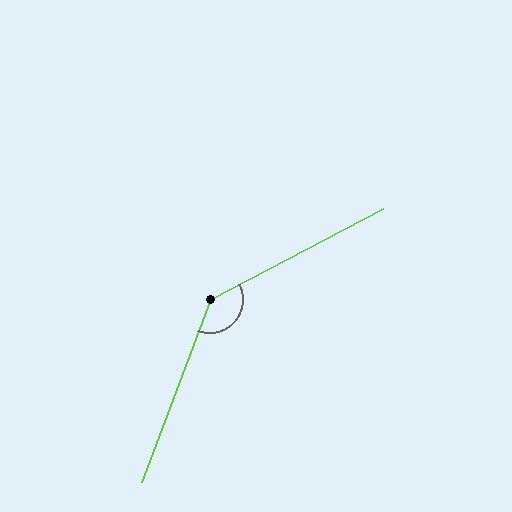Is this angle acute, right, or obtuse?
It is obtuse.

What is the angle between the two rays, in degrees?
Approximately 138 degrees.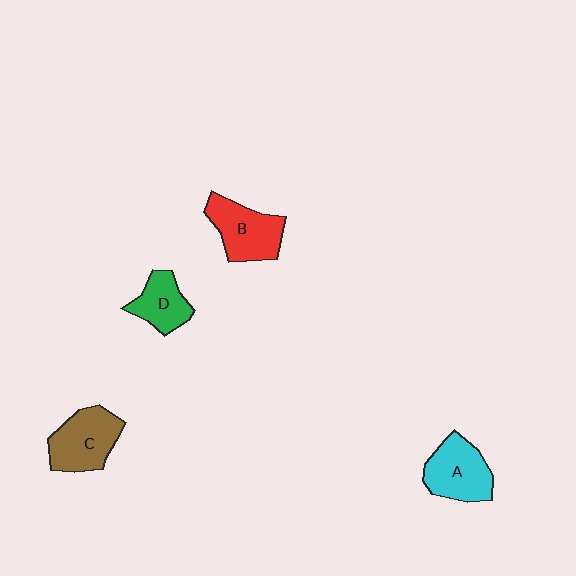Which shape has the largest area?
Shape C (brown).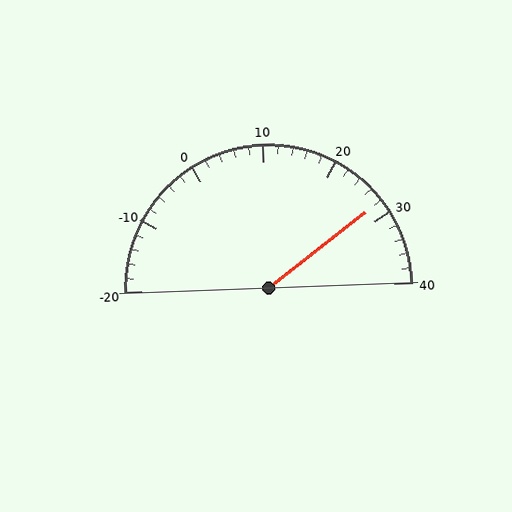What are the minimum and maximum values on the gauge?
The gauge ranges from -20 to 40.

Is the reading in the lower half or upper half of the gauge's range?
The reading is in the upper half of the range (-20 to 40).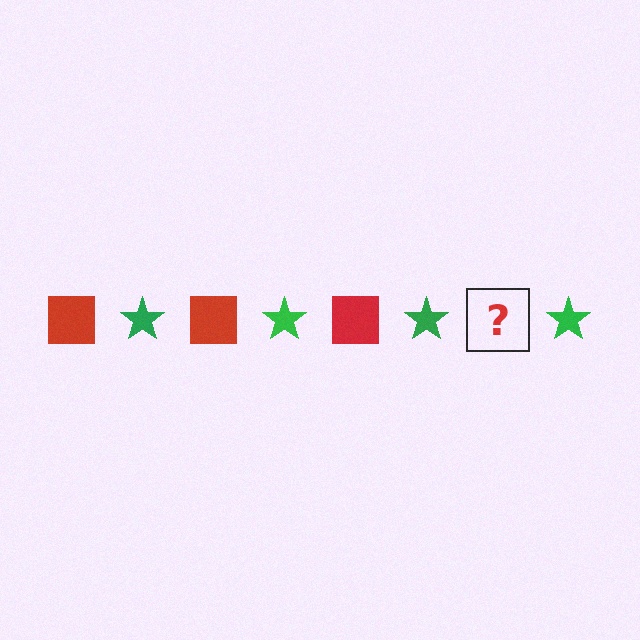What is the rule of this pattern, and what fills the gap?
The rule is that the pattern alternates between red square and green star. The gap should be filled with a red square.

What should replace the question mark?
The question mark should be replaced with a red square.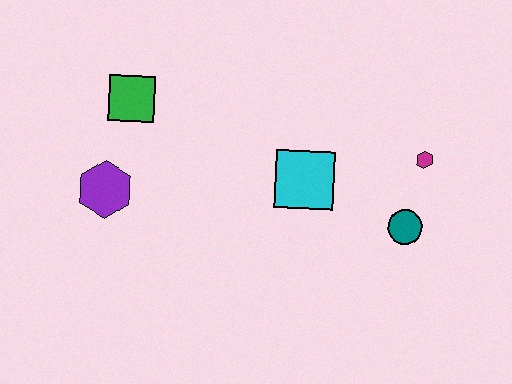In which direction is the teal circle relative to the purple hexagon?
The teal circle is to the right of the purple hexagon.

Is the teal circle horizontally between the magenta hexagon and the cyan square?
Yes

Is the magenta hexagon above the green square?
No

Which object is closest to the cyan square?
The teal circle is closest to the cyan square.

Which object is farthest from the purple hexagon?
The magenta hexagon is farthest from the purple hexagon.